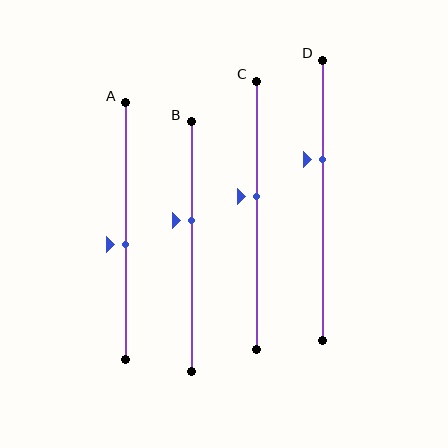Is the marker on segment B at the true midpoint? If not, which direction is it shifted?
No, the marker on segment B is shifted upward by about 11% of the segment length.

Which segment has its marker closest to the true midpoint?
Segment A has its marker closest to the true midpoint.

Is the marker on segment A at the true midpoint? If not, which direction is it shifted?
No, the marker on segment A is shifted downward by about 5% of the segment length.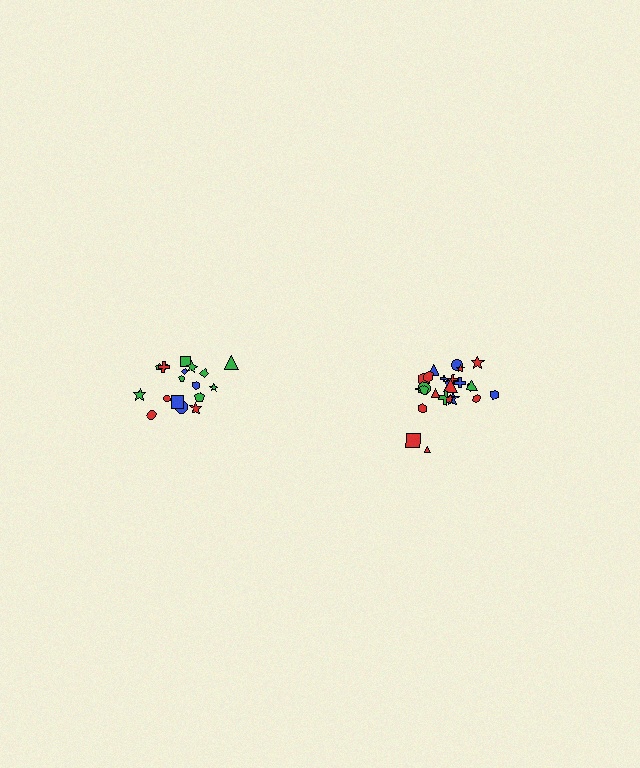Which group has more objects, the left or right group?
The right group.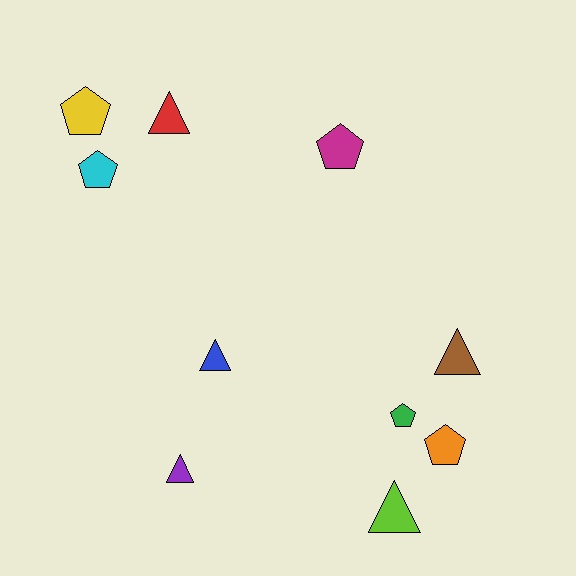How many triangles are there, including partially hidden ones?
There are 5 triangles.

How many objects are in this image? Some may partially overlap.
There are 10 objects.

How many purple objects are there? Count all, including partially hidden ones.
There is 1 purple object.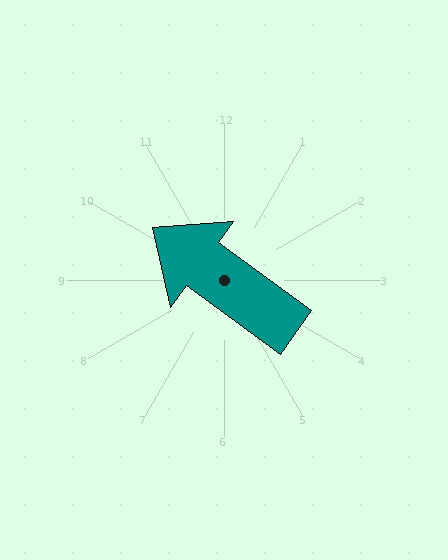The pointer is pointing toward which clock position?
Roughly 10 o'clock.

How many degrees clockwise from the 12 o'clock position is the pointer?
Approximately 306 degrees.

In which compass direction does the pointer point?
Northwest.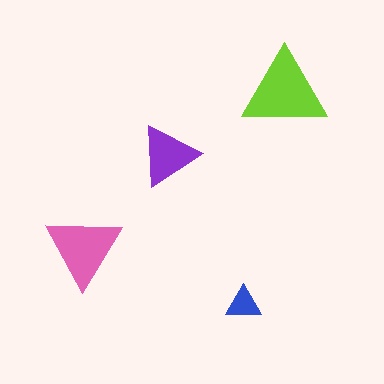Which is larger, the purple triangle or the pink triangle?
The pink one.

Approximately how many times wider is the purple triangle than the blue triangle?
About 1.5 times wider.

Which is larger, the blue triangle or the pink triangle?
The pink one.